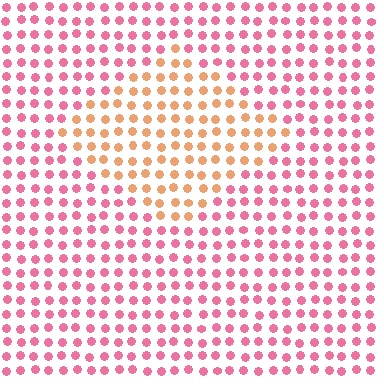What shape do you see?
I see a diamond.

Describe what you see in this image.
The image is filled with small pink elements in a uniform arrangement. A diamond-shaped region is visible where the elements are tinted to a slightly different hue, forming a subtle color boundary.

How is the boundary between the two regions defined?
The boundary is defined purely by a slight shift in hue (about 47 degrees). Spacing, size, and orientation are identical on both sides.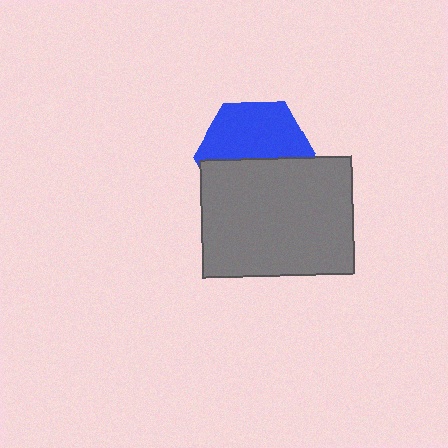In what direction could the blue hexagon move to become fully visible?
The blue hexagon could move up. That would shift it out from behind the gray rectangle entirely.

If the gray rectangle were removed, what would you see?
You would see the complete blue hexagon.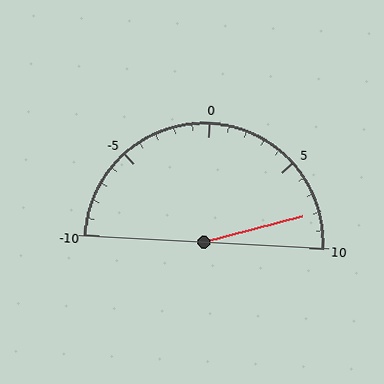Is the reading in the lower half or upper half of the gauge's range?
The reading is in the upper half of the range (-10 to 10).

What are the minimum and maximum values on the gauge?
The gauge ranges from -10 to 10.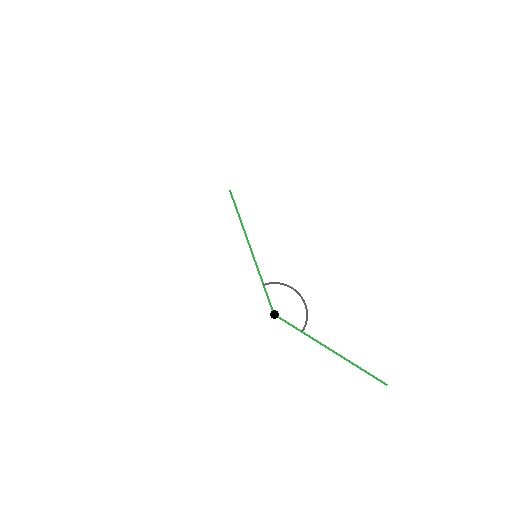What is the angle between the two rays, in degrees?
Approximately 142 degrees.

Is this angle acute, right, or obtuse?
It is obtuse.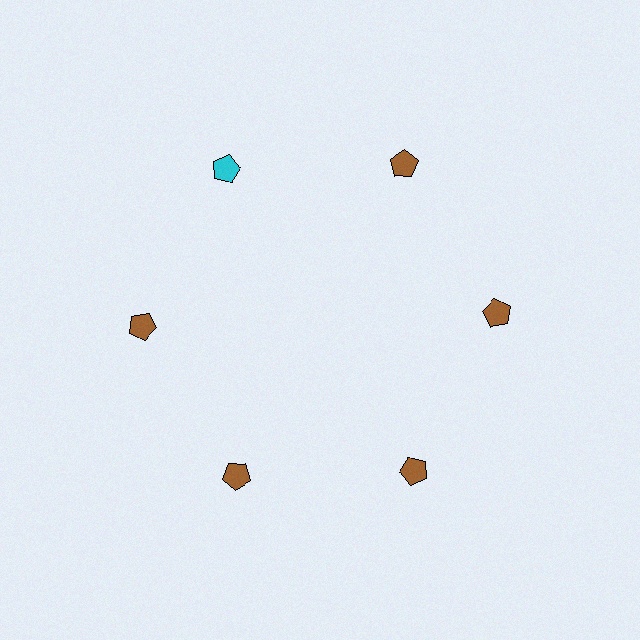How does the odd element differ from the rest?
It has a different color: cyan instead of brown.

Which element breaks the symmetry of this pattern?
The cyan pentagon at roughly the 11 o'clock position breaks the symmetry. All other shapes are brown pentagons.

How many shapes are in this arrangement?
There are 6 shapes arranged in a ring pattern.